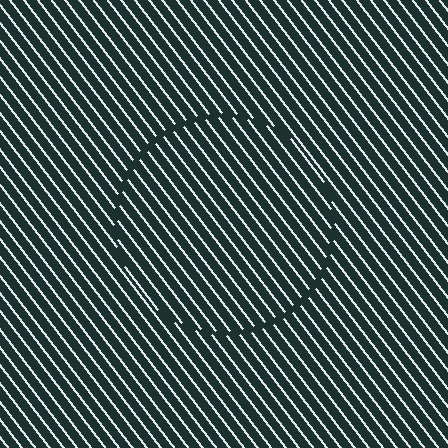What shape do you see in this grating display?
An illusory circle. The interior of the shape contains the same grating, shifted by half a period — the contour is defined by the phase discontinuity where line-ends from the inner and outer gratings abut.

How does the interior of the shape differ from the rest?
The interior of the shape contains the same grating, shifted by half a period — the contour is defined by the phase discontinuity where line-ends from the inner and outer gratings abut.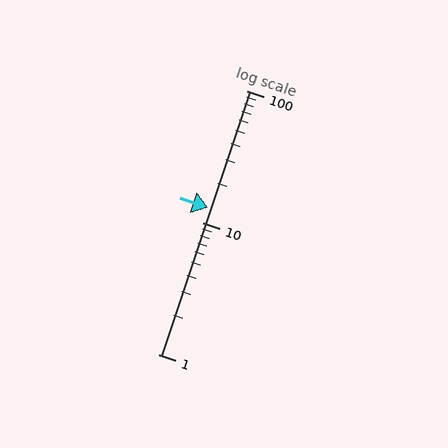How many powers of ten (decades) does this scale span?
The scale spans 2 decades, from 1 to 100.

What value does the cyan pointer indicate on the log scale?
The pointer indicates approximately 13.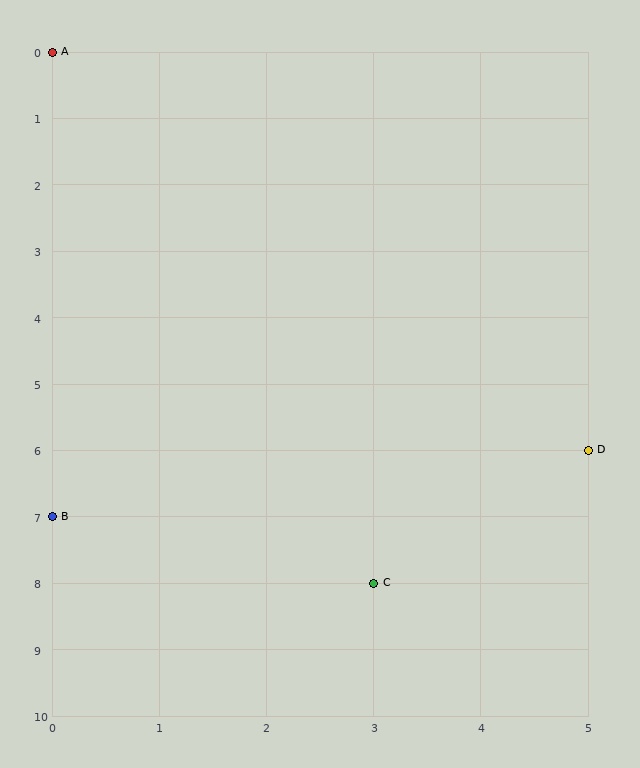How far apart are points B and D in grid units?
Points B and D are 5 columns and 1 row apart (about 5.1 grid units diagonally).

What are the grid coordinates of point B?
Point B is at grid coordinates (0, 7).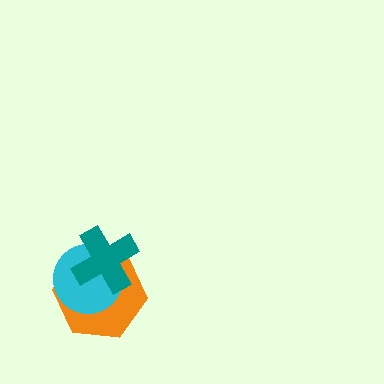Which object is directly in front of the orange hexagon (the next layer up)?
The cyan circle is directly in front of the orange hexagon.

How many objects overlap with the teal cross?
2 objects overlap with the teal cross.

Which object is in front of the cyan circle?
The teal cross is in front of the cyan circle.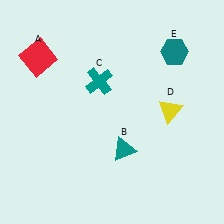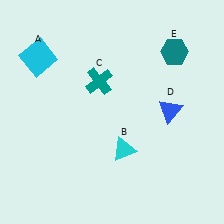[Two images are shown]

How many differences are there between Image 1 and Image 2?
There are 3 differences between the two images.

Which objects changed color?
A changed from red to cyan. B changed from teal to cyan. D changed from yellow to blue.